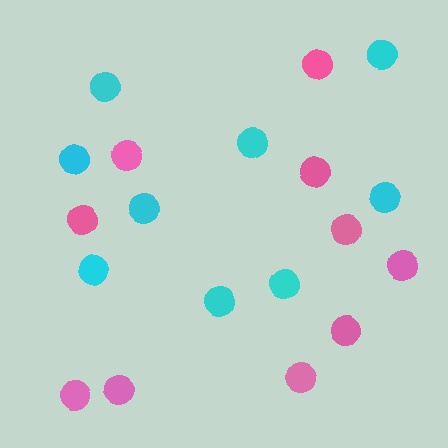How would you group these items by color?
There are 2 groups: one group of cyan circles (9) and one group of pink circles (10).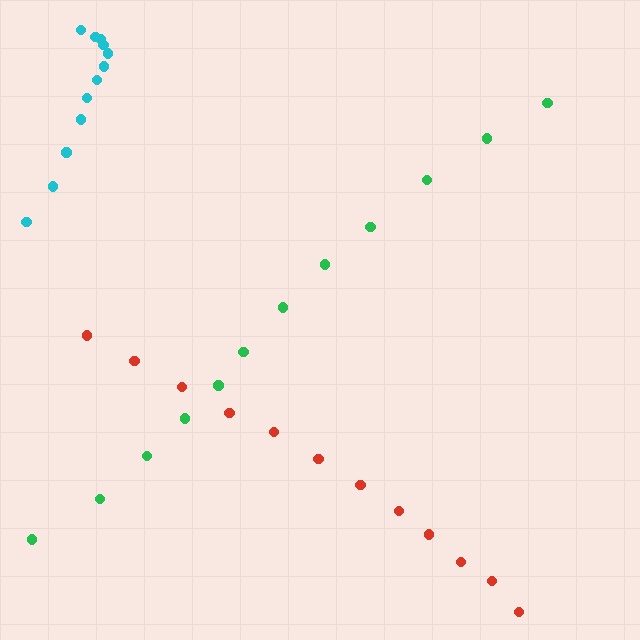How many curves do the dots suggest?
There are 3 distinct paths.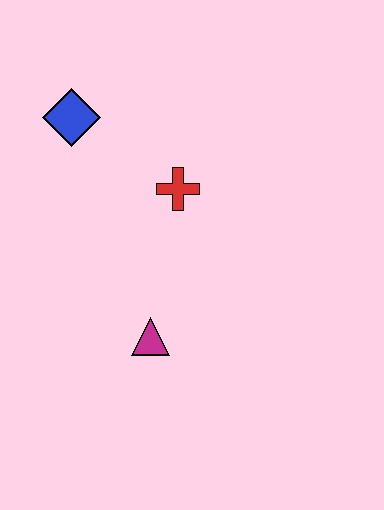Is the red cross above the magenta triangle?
Yes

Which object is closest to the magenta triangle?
The red cross is closest to the magenta triangle.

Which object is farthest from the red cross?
The magenta triangle is farthest from the red cross.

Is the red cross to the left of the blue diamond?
No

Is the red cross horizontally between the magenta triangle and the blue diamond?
No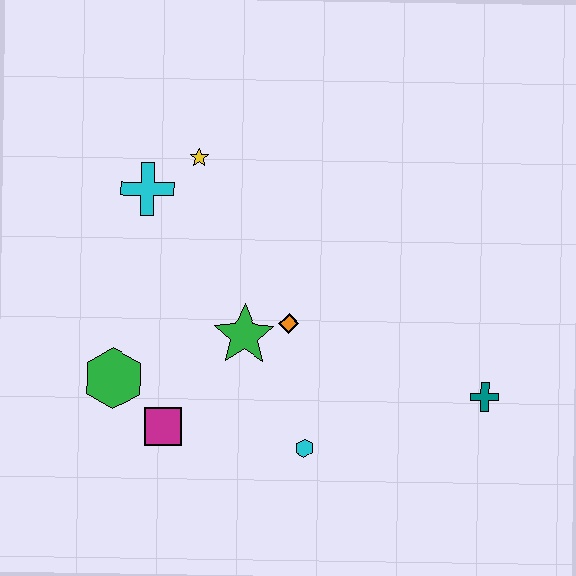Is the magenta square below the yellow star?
Yes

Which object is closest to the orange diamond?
The green star is closest to the orange diamond.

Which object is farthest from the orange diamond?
The teal cross is farthest from the orange diamond.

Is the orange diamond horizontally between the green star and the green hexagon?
No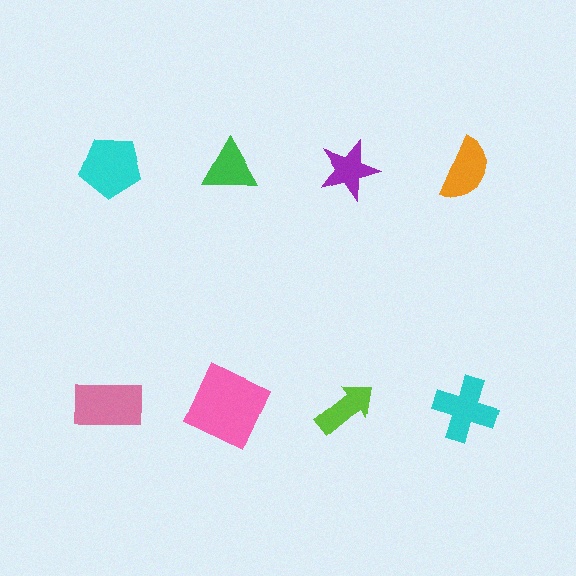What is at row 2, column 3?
A lime arrow.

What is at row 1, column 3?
A purple star.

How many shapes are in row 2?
4 shapes.